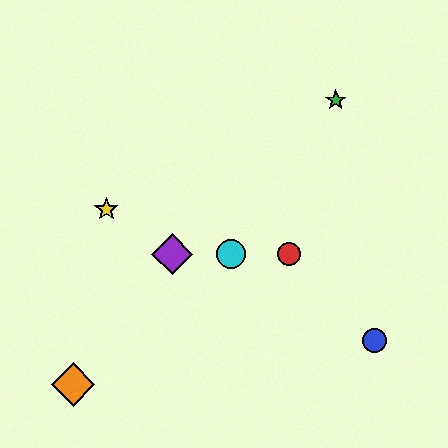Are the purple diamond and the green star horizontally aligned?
No, the purple diamond is at y≈254 and the green star is at y≈100.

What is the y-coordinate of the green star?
The green star is at y≈100.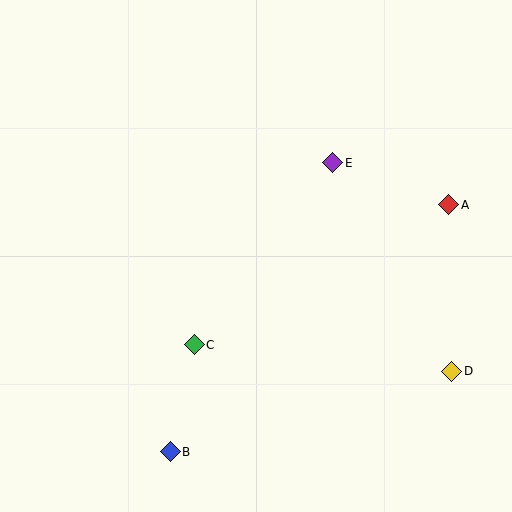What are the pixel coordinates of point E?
Point E is at (333, 163).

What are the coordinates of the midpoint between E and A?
The midpoint between E and A is at (391, 184).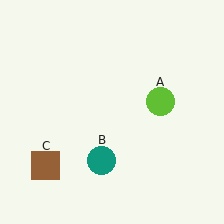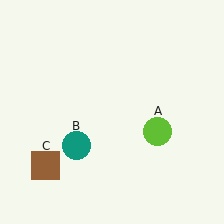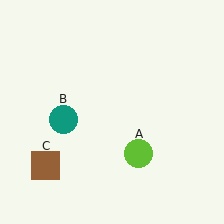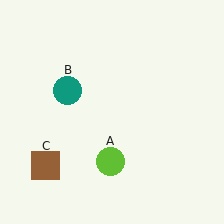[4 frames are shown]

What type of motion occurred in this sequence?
The lime circle (object A), teal circle (object B) rotated clockwise around the center of the scene.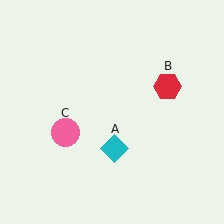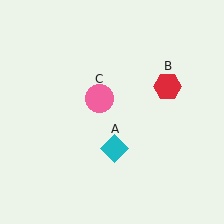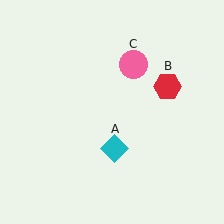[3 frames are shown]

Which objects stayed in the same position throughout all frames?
Cyan diamond (object A) and red hexagon (object B) remained stationary.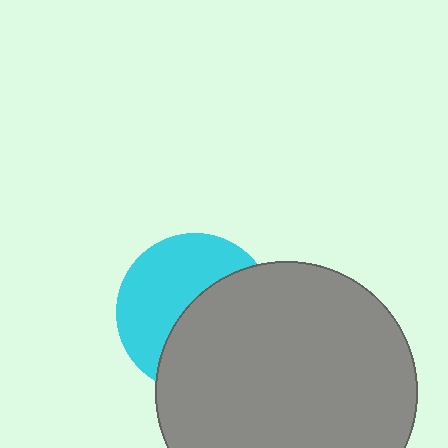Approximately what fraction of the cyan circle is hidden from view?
Roughly 51% of the cyan circle is hidden behind the gray circle.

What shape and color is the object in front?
The object in front is a gray circle.